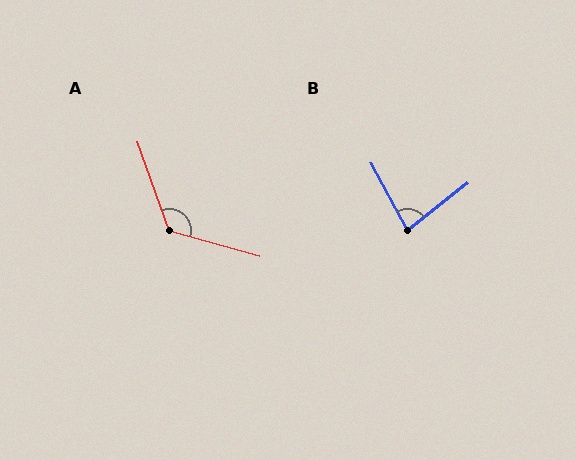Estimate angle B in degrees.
Approximately 80 degrees.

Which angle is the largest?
A, at approximately 125 degrees.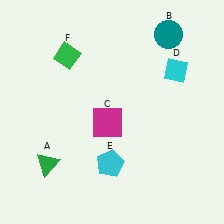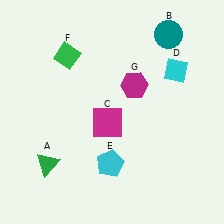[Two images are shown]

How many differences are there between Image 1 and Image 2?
There is 1 difference between the two images.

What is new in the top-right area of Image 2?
A magenta hexagon (G) was added in the top-right area of Image 2.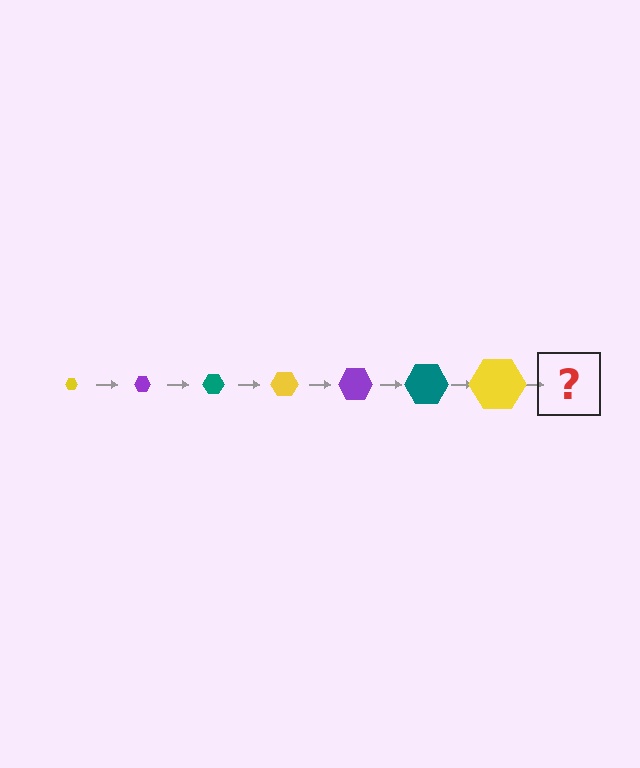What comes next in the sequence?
The next element should be a purple hexagon, larger than the previous one.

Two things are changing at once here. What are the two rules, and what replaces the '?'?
The two rules are that the hexagon grows larger each step and the color cycles through yellow, purple, and teal. The '?' should be a purple hexagon, larger than the previous one.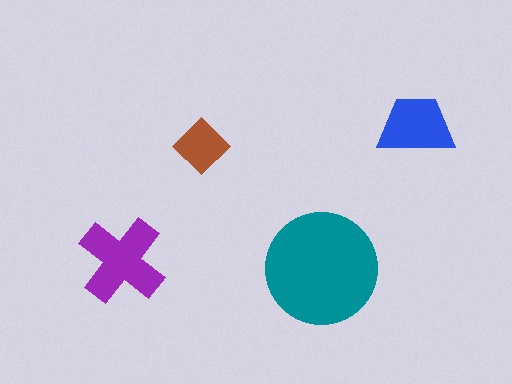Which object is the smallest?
The brown diamond.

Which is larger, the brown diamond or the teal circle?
The teal circle.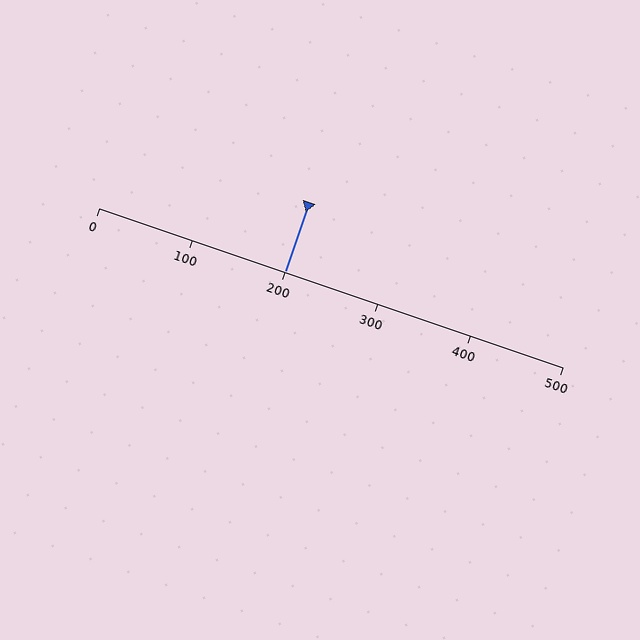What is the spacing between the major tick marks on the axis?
The major ticks are spaced 100 apart.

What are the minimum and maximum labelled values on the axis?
The axis runs from 0 to 500.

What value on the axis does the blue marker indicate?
The marker indicates approximately 200.